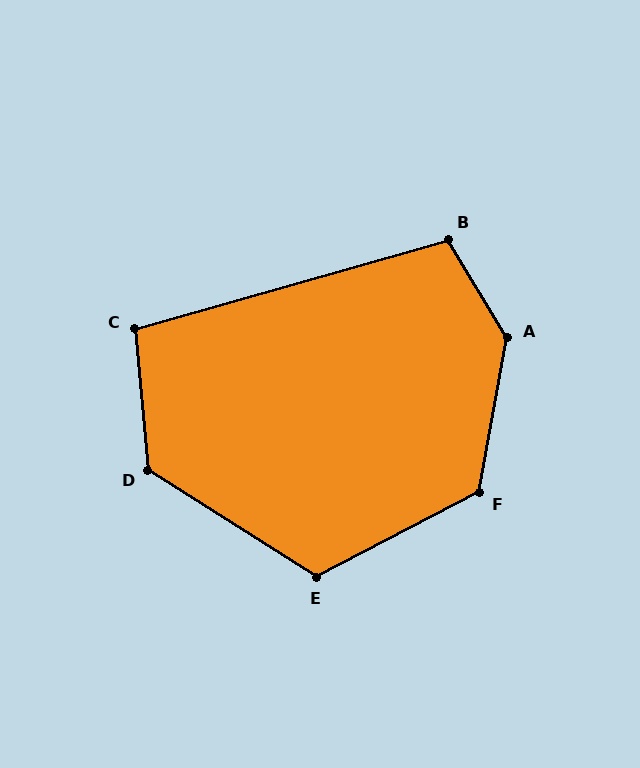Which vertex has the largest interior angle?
A, at approximately 139 degrees.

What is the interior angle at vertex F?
Approximately 128 degrees (obtuse).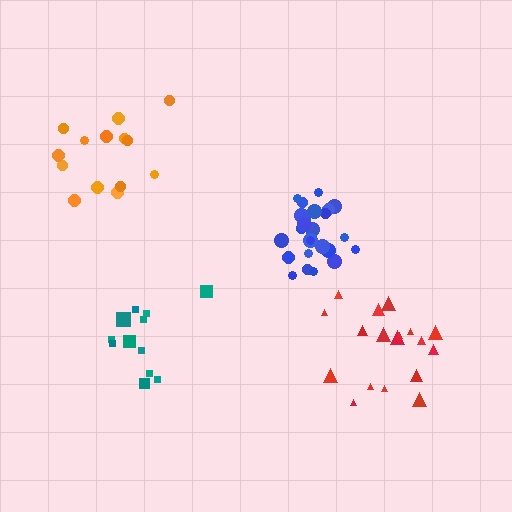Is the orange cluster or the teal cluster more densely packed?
Orange.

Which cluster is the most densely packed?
Blue.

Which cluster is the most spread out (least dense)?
Teal.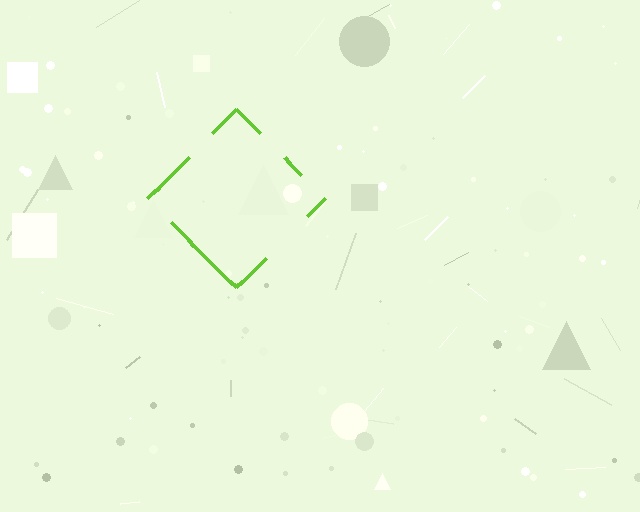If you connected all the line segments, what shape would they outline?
They would outline a diamond.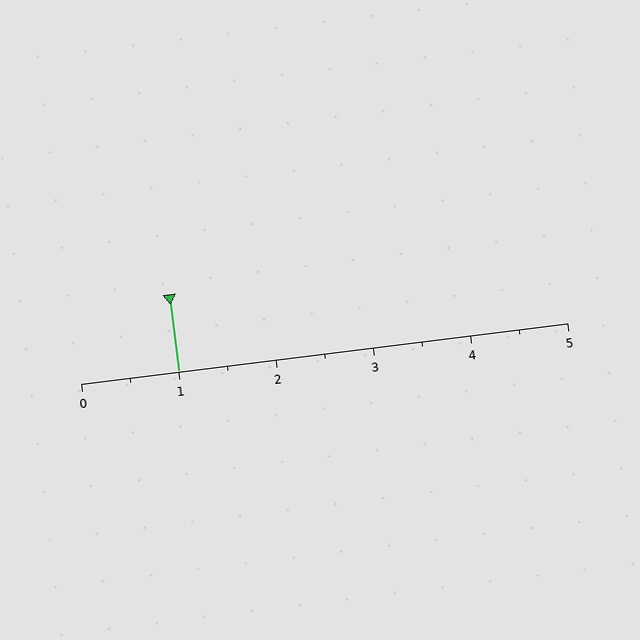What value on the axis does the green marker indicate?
The marker indicates approximately 1.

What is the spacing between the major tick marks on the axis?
The major ticks are spaced 1 apart.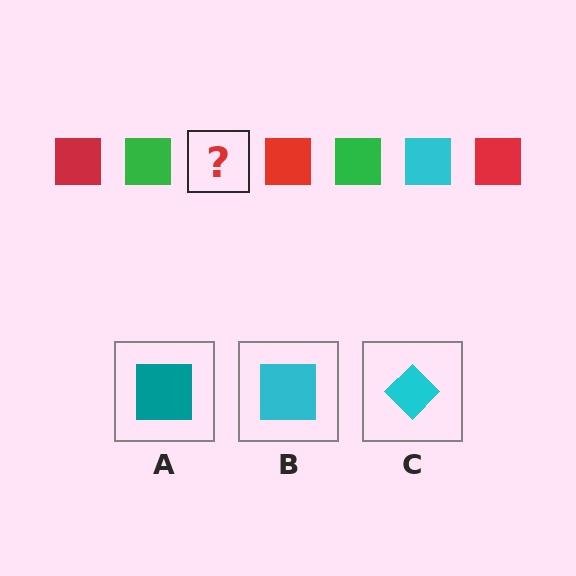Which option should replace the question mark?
Option B.